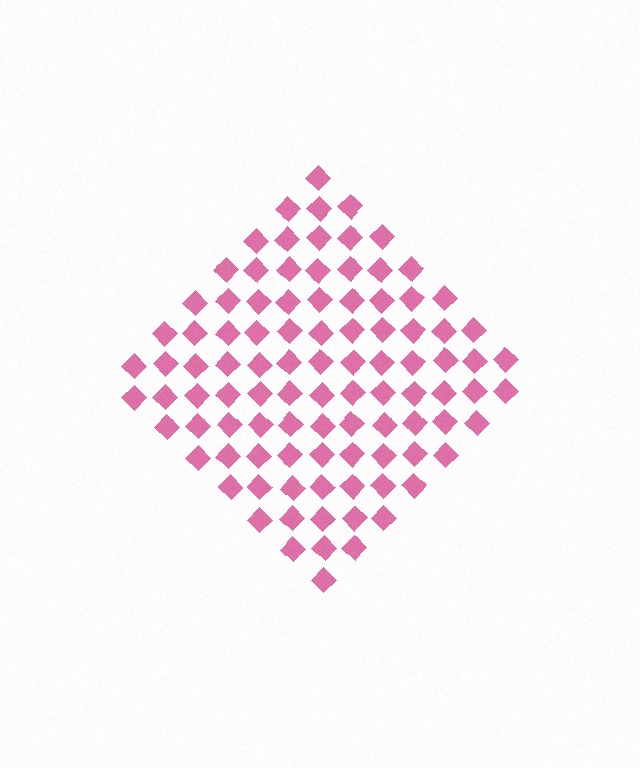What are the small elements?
The small elements are diamonds.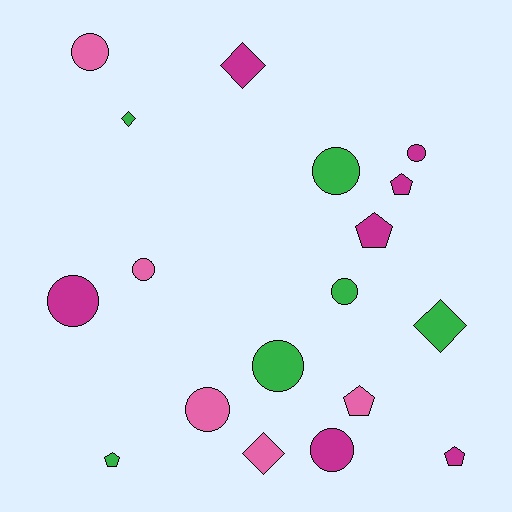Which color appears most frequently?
Magenta, with 7 objects.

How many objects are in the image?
There are 18 objects.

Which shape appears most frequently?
Circle, with 9 objects.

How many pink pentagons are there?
There is 1 pink pentagon.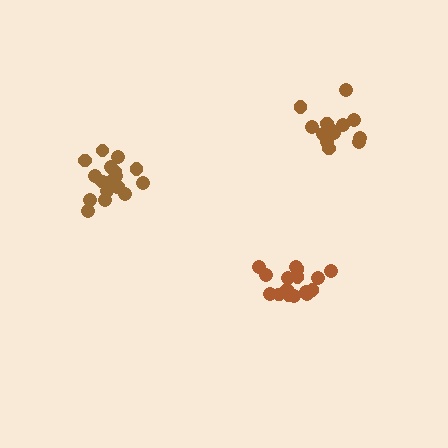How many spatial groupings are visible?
There are 3 spatial groupings.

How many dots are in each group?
Group 1: 18 dots, Group 2: 13 dots, Group 3: 16 dots (47 total).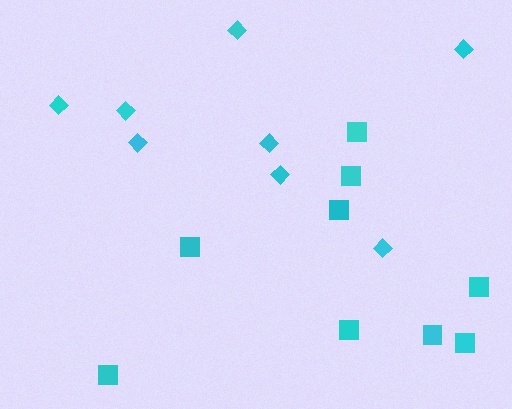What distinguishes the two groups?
There are 2 groups: one group of diamonds (8) and one group of squares (9).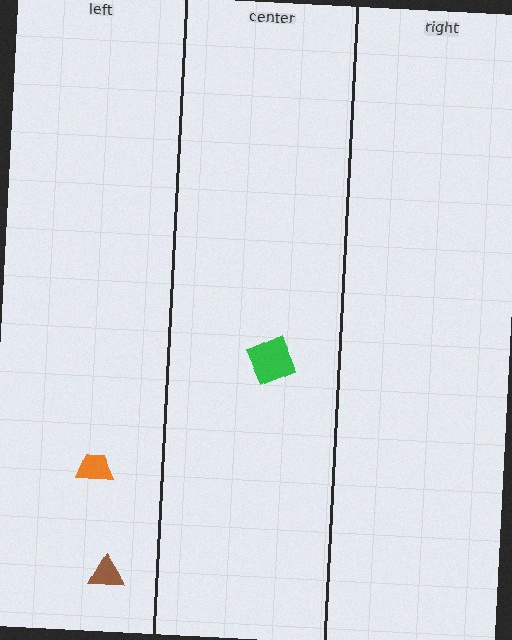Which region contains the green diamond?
The center region.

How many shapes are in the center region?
1.